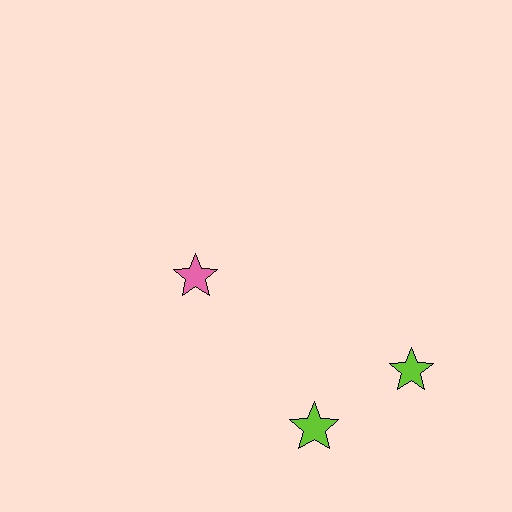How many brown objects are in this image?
There are no brown objects.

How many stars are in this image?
There are 3 stars.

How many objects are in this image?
There are 3 objects.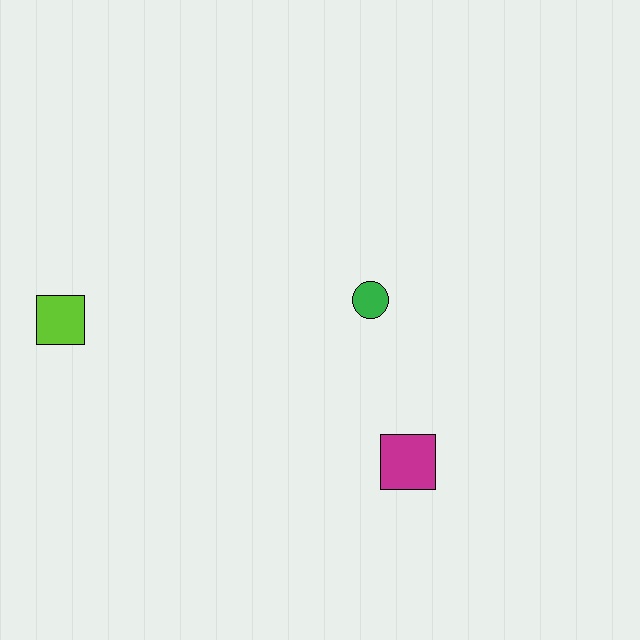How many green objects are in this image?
There is 1 green object.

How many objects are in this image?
There are 3 objects.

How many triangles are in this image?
There are no triangles.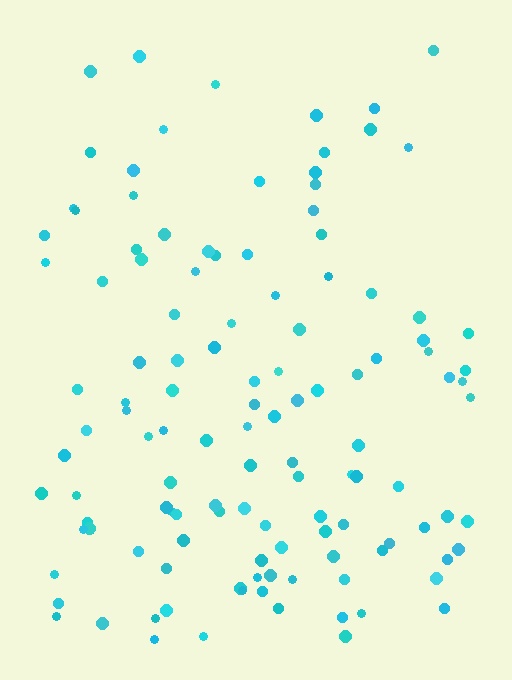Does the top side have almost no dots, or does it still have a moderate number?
Still a moderate number, just noticeably fewer than the bottom.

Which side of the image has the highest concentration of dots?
The bottom.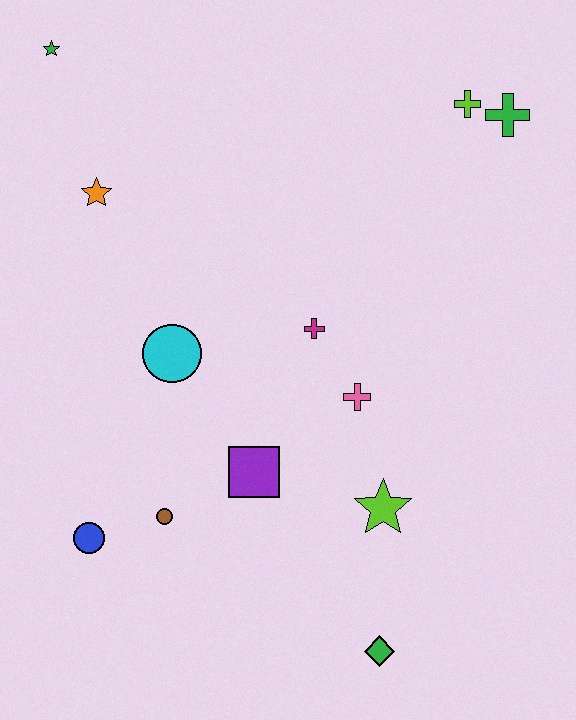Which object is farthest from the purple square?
The green star is farthest from the purple square.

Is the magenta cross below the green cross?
Yes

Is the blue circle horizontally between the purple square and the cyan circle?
No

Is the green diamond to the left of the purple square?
No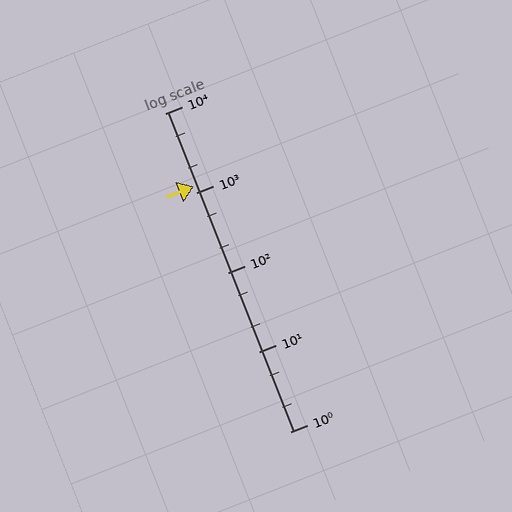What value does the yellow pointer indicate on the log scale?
The pointer indicates approximately 1200.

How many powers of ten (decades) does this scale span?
The scale spans 4 decades, from 1 to 10000.